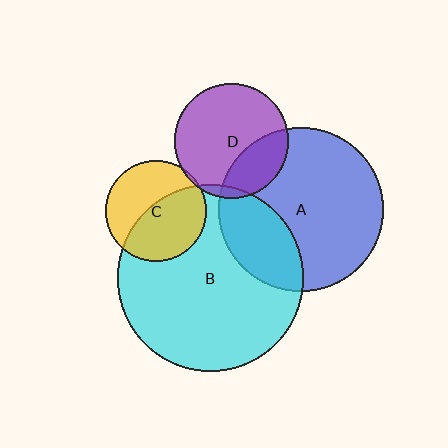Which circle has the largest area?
Circle B (cyan).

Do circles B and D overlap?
Yes.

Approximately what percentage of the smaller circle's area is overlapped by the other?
Approximately 5%.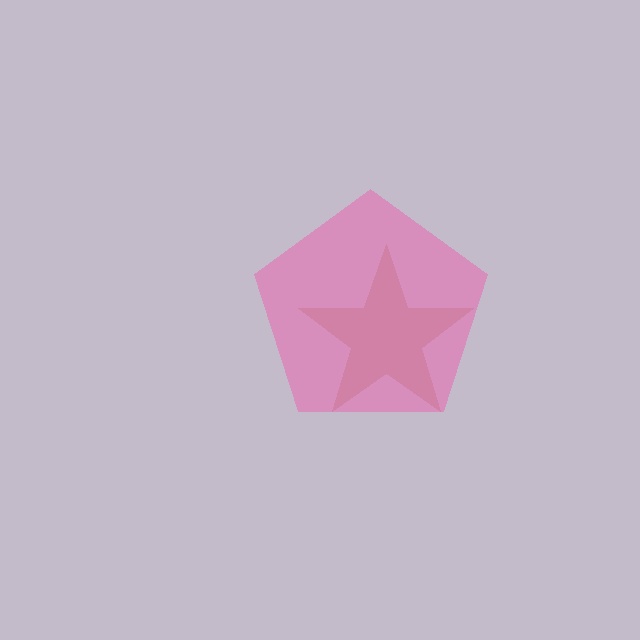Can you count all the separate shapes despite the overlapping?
Yes, there are 2 separate shapes.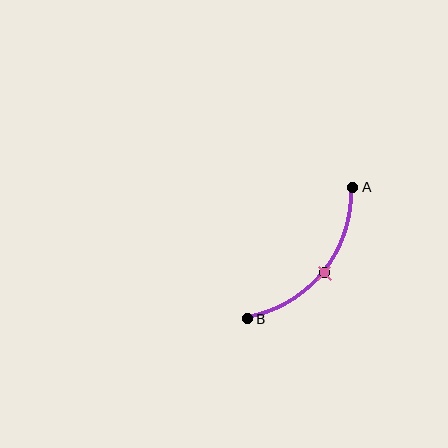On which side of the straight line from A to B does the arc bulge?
The arc bulges below and to the right of the straight line connecting A and B.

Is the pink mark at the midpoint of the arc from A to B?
Yes. The pink mark lies on the arc at equal arc-length from both A and B — it is the arc midpoint.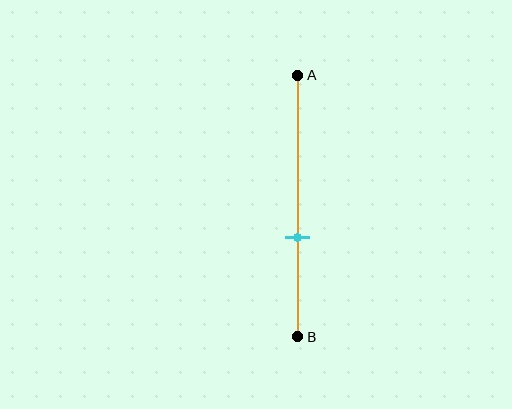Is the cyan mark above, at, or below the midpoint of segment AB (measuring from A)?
The cyan mark is below the midpoint of segment AB.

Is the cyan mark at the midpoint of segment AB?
No, the mark is at about 60% from A, not at the 50% midpoint.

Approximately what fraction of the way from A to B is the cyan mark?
The cyan mark is approximately 60% of the way from A to B.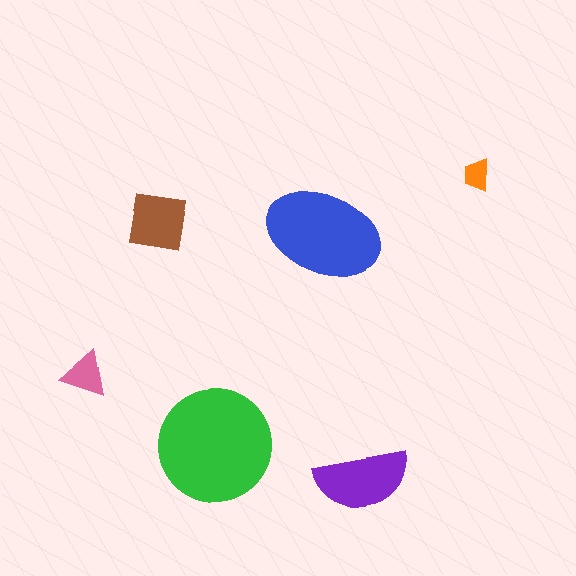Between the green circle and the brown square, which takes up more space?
The green circle.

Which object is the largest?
The green circle.